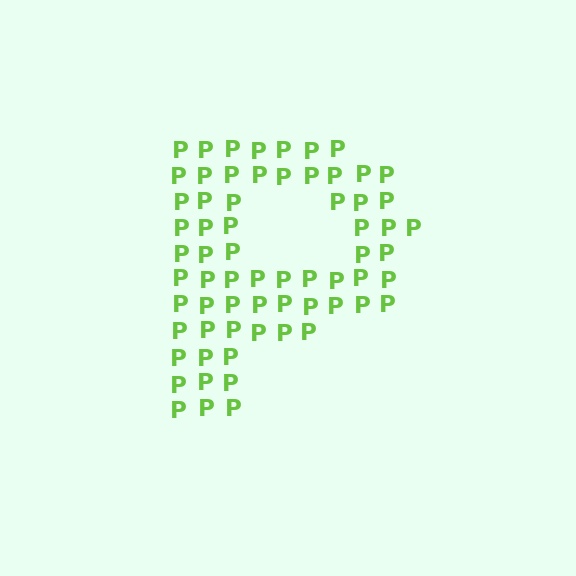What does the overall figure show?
The overall figure shows the letter P.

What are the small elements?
The small elements are letter P's.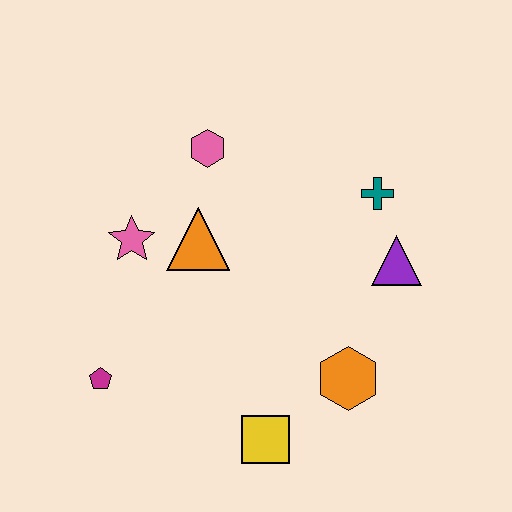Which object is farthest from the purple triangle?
The magenta pentagon is farthest from the purple triangle.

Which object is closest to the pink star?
The orange triangle is closest to the pink star.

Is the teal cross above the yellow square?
Yes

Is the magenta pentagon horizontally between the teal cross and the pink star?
No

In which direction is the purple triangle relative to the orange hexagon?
The purple triangle is above the orange hexagon.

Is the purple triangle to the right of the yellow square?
Yes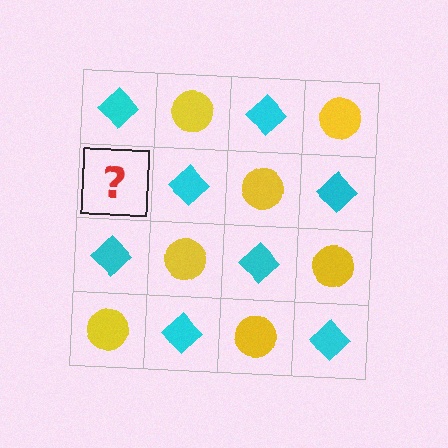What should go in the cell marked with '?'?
The missing cell should contain a yellow circle.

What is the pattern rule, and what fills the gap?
The rule is that it alternates cyan diamond and yellow circle in a checkerboard pattern. The gap should be filled with a yellow circle.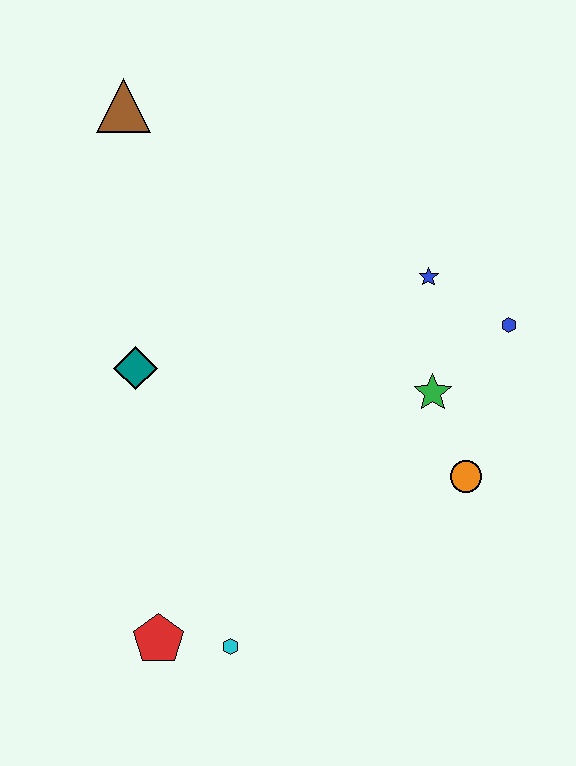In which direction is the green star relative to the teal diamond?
The green star is to the right of the teal diamond.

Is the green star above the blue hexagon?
No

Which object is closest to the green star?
The orange circle is closest to the green star.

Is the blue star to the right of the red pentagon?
Yes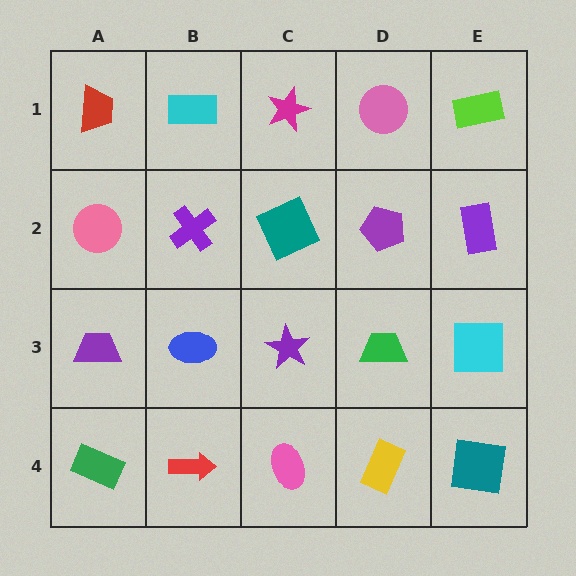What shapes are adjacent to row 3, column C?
A teal square (row 2, column C), a pink ellipse (row 4, column C), a blue ellipse (row 3, column B), a green trapezoid (row 3, column D).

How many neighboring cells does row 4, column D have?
3.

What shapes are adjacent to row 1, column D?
A purple pentagon (row 2, column D), a magenta star (row 1, column C), a lime rectangle (row 1, column E).